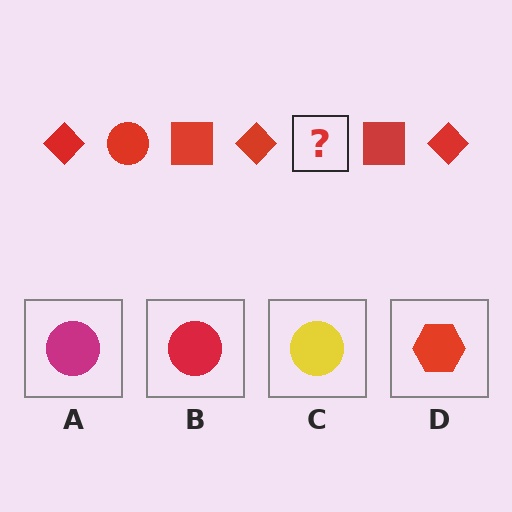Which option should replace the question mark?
Option B.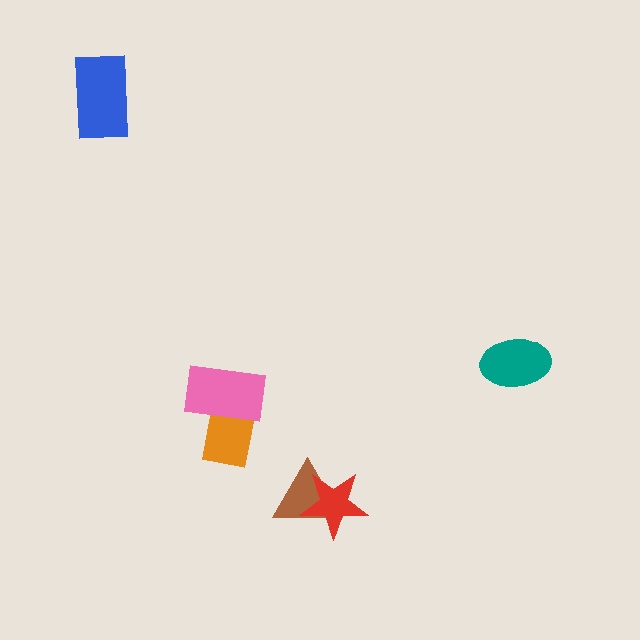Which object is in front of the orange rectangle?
The pink rectangle is in front of the orange rectangle.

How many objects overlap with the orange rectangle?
1 object overlaps with the orange rectangle.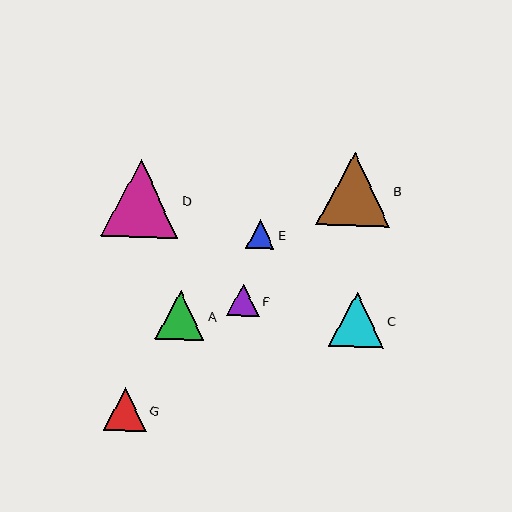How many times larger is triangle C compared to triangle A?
Triangle C is approximately 1.1 times the size of triangle A.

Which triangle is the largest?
Triangle D is the largest with a size of approximately 77 pixels.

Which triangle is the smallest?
Triangle E is the smallest with a size of approximately 28 pixels.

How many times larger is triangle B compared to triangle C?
Triangle B is approximately 1.3 times the size of triangle C.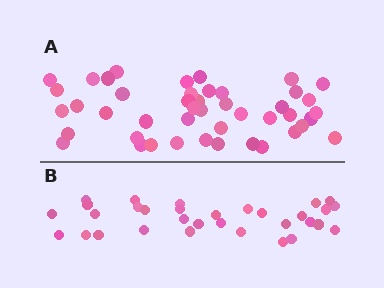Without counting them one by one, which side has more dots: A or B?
Region A (the top region) has more dots.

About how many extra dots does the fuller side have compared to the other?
Region A has approximately 15 more dots than region B.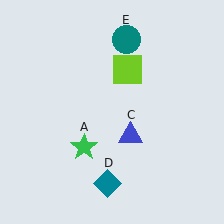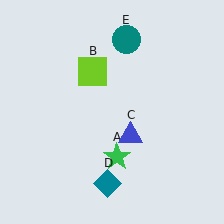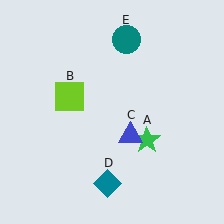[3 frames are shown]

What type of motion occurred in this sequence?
The green star (object A), lime square (object B) rotated counterclockwise around the center of the scene.